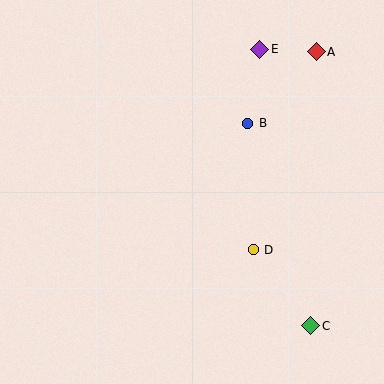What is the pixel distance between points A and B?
The distance between A and B is 99 pixels.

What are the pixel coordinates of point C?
Point C is at (311, 326).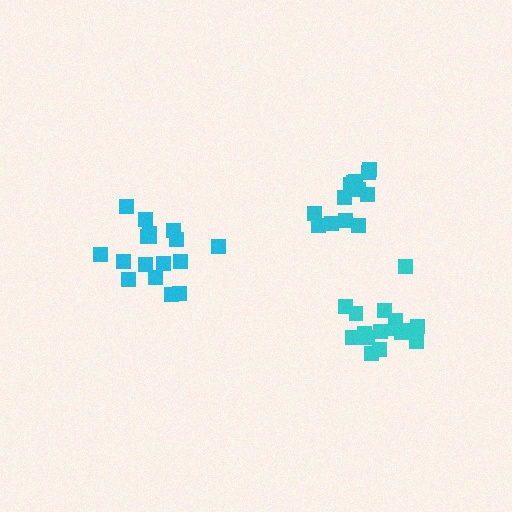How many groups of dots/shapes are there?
There are 3 groups.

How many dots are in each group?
Group 1: 16 dots, Group 2: 17 dots, Group 3: 13 dots (46 total).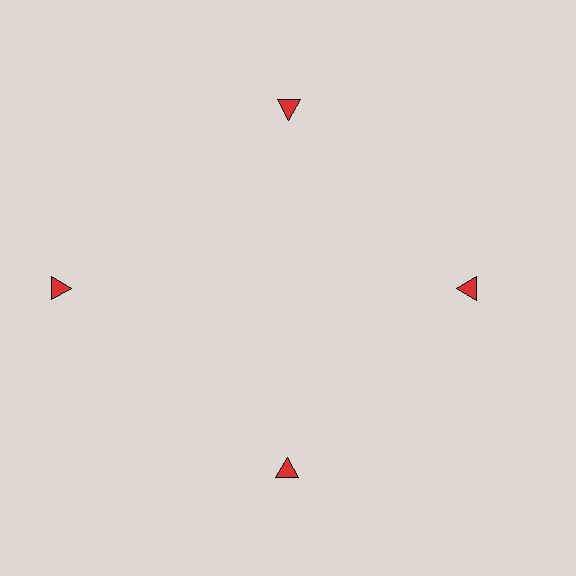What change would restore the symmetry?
The symmetry would be restored by moving it inward, back onto the ring so that all 4 triangles sit at equal angles and equal distance from the center.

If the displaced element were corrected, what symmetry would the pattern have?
It would have 4-fold rotational symmetry — the pattern would map onto itself every 90 degrees.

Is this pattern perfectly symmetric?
No. The 4 red triangles are arranged in a ring, but one element near the 9 o'clock position is pushed outward from the center, breaking the 4-fold rotational symmetry.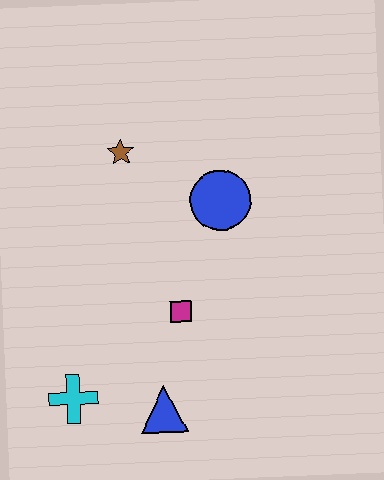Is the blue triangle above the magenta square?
No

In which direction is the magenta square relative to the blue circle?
The magenta square is below the blue circle.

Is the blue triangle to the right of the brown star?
Yes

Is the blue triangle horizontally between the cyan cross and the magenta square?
Yes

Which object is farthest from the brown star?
The blue triangle is farthest from the brown star.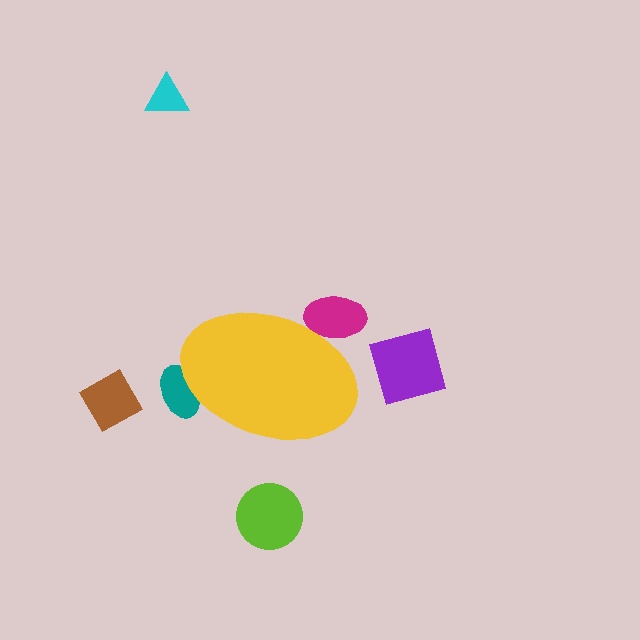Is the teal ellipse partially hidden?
Yes, the teal ellipse is partially hidden behind the yellow ellipse.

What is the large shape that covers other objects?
A yellow ellipse.